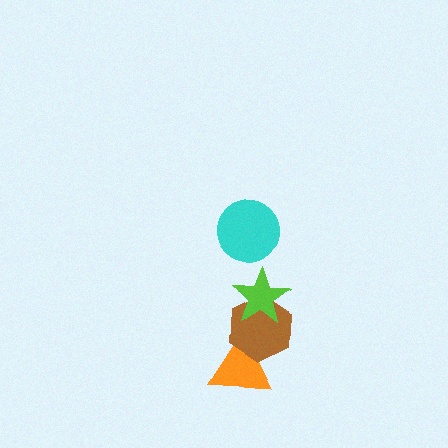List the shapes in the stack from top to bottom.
From top to bottom: the cyan circle, the lime star, the brown hexagon, the orange triangle.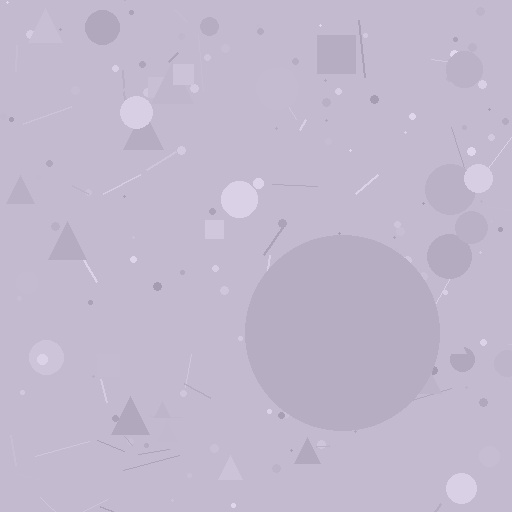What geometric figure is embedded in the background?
A circle is embedded in the background.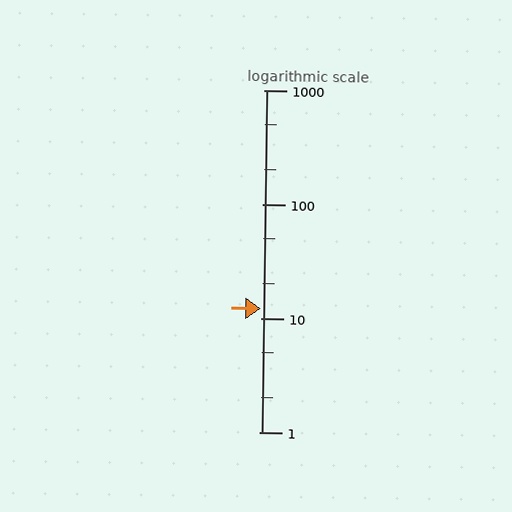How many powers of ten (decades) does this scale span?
The scale spans 3 decades, from 1 to 1000.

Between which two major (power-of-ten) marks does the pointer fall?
The pointer is between 10 and 100.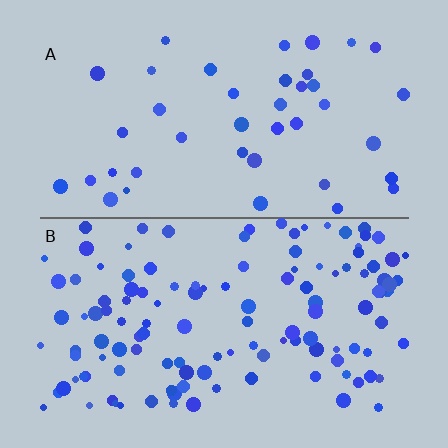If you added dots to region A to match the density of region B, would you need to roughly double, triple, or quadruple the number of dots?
Approximately triple.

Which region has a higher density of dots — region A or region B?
B (the bottom).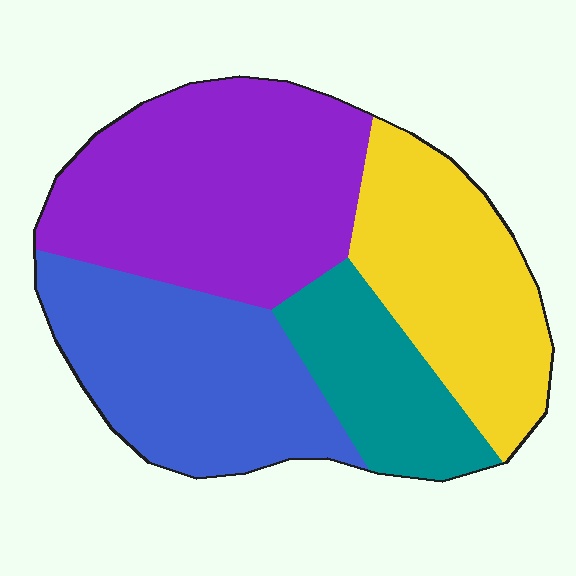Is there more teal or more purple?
Purple.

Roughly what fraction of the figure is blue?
Blue covers 27% of the figure.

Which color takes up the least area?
Teal, at roughly 15%.